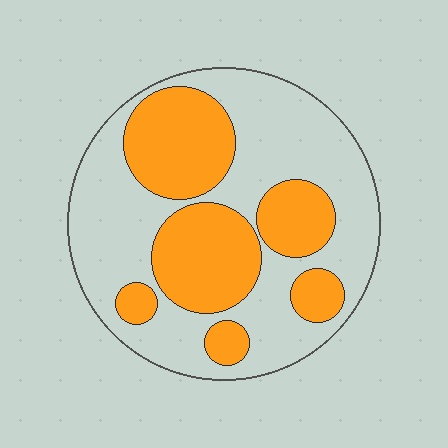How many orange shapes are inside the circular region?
6.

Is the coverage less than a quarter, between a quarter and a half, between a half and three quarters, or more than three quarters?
Between a quarter and a half.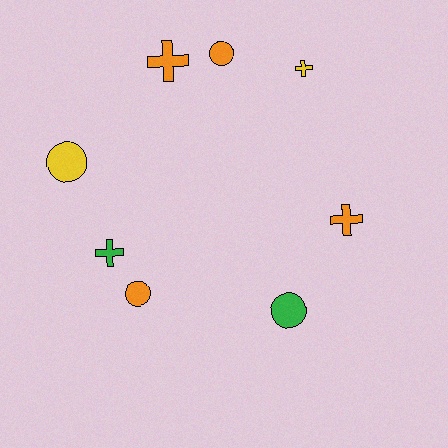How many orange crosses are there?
There are 2 orange crosses.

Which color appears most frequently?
Orange, with 4 objects.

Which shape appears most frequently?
Circle, with 4 objects.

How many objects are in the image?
There are 8 objects.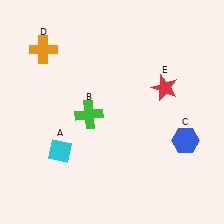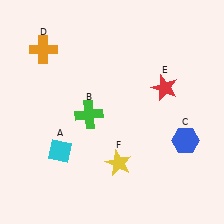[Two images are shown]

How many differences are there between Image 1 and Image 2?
There is 1 difference between the two images.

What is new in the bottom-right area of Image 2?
A yellow star (F) was added in the bottom-right area of Image 2.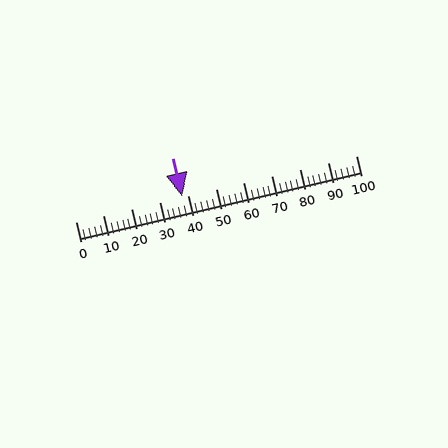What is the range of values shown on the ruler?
The ruler shows values from 0 to 100.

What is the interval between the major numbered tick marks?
The major tick marks are spaced 10 units apart.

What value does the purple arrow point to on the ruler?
The purple arrow points to approximately 38.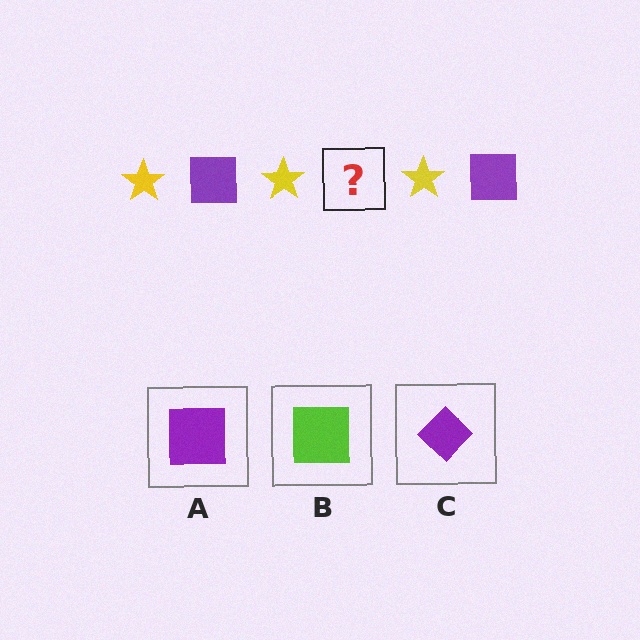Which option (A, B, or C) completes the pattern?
A.